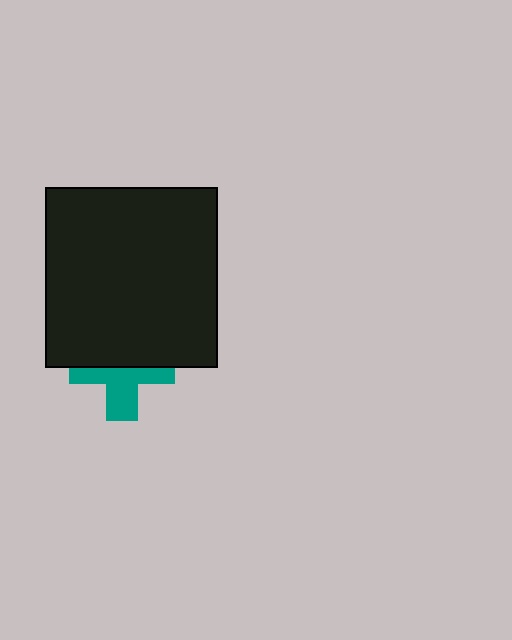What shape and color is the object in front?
The object in front is a black rectangle.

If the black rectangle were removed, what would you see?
You would see the complete teal cross.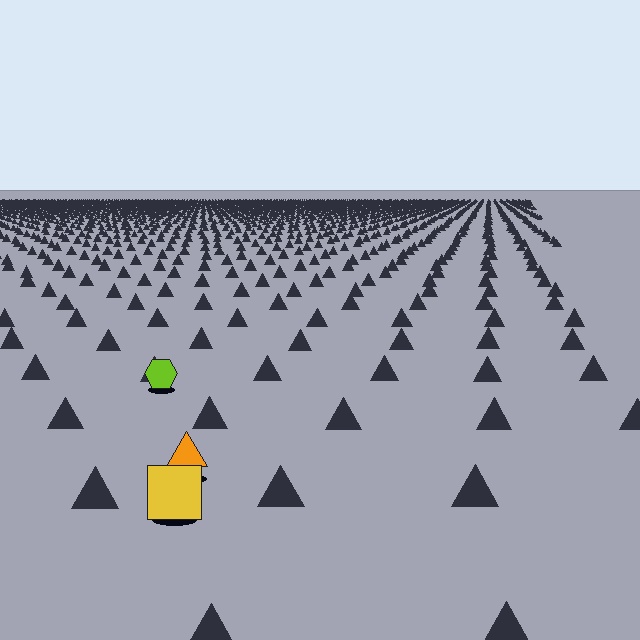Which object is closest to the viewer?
The yellow square is closest. The texture marks near it are larger and more spread out.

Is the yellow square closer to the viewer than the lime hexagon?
Yes. The yellow square is closer — you can tell from the texture gradient: the ground texture is coarser near it.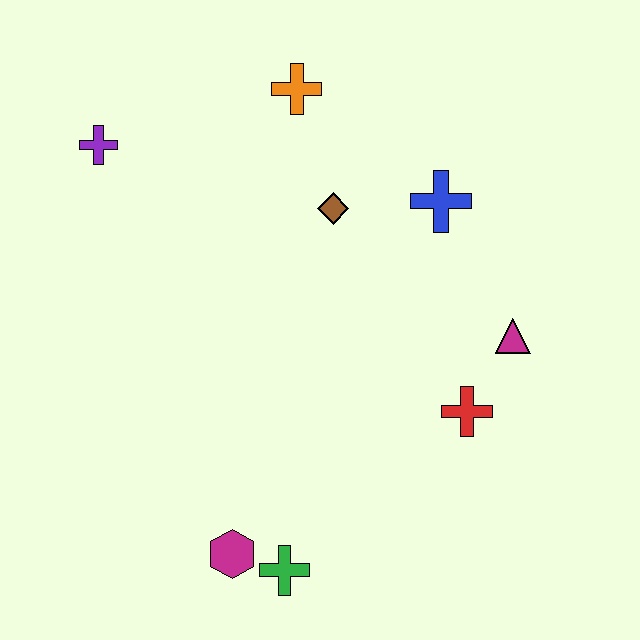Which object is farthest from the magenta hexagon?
The orange cross is farthest from the magenta hexagon.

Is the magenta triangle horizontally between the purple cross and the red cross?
No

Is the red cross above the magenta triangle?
No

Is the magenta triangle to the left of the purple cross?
No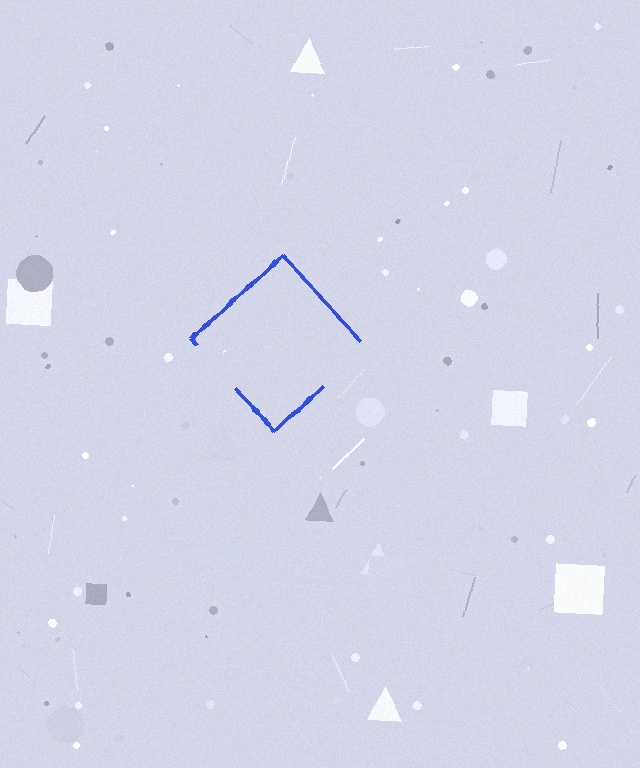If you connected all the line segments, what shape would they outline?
They would outline a diamond.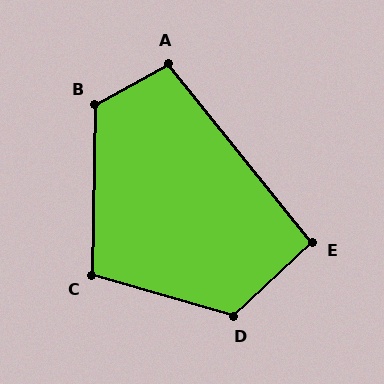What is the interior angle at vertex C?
Approximately 105 degrees (obtuse).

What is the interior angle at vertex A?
Approximately 100 degrees (obtuse).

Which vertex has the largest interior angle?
D, at approximately 121 degrees.